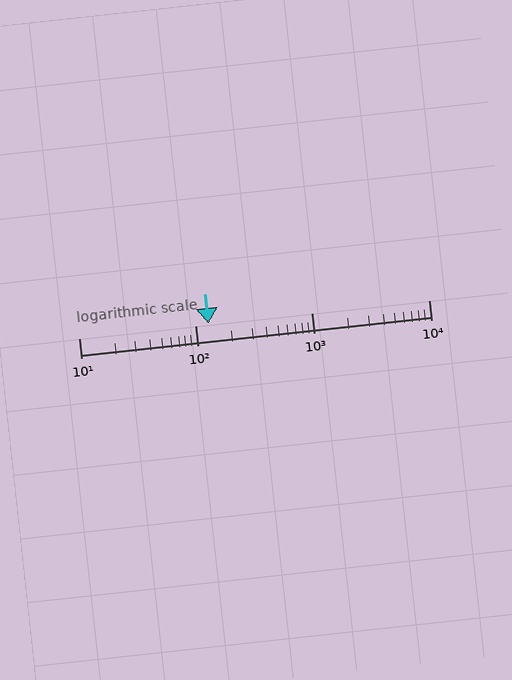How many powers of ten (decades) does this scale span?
The scale spans 3 decades, from 10 to 10000.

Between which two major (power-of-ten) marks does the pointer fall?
The pointer is between 100 and 1000.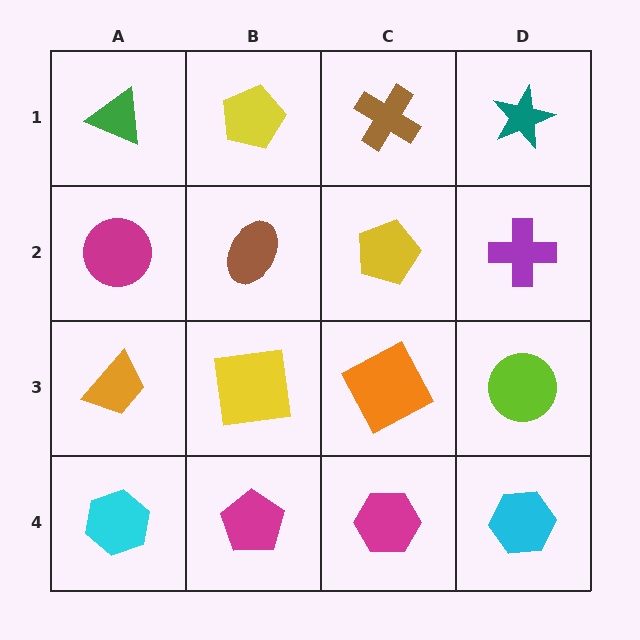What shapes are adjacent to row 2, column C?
A brown cross (row 1, column C), an orange square (row 3, column C), a brown ellipse (row 2, column B), a purple cross (row 2, column D).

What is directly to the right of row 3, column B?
An orange square.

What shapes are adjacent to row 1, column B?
A brown ellipse (row 2, column B), a green triangle (row 1, column A), a brown cross (row 1, column C).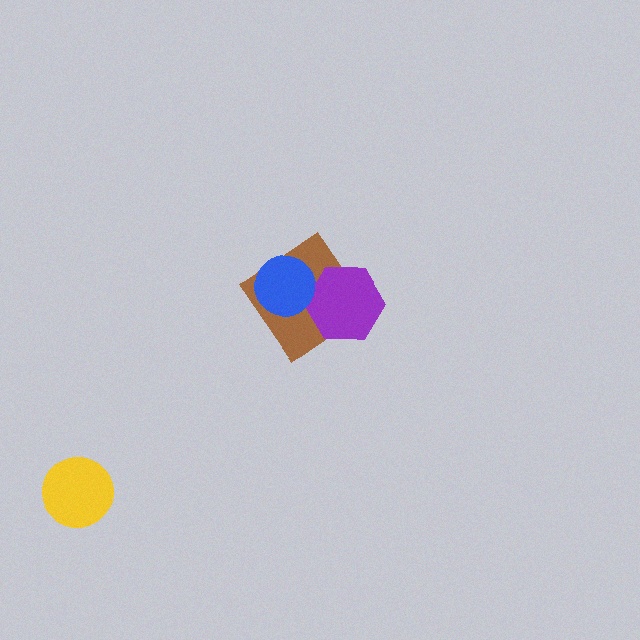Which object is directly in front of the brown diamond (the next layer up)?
The purple hexagon is directly in front of the brown diamond.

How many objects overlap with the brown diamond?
2 objects overlap with the brown diamond.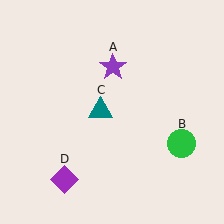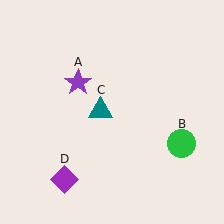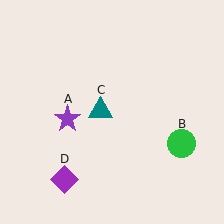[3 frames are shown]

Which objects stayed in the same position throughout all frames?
Green circle (object B) and teal triangle (object C) and purple diamond (object D) remained stationary.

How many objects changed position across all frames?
1 object changed position: purple star (object A).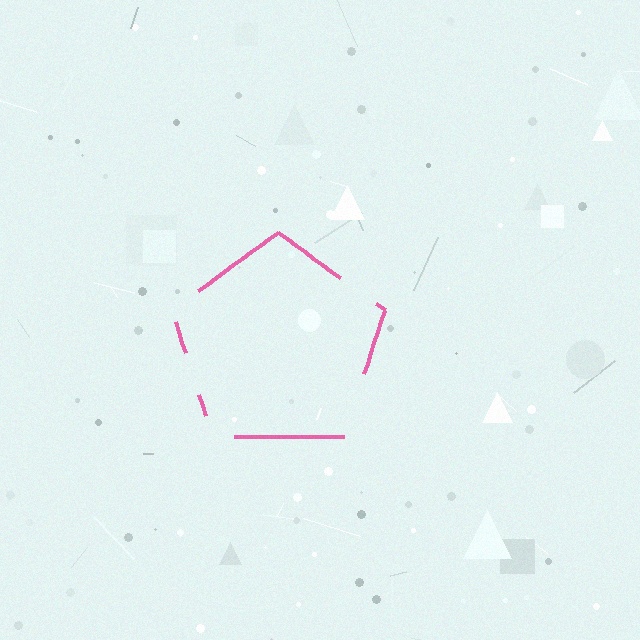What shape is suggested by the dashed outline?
The dashed outline suggests a pentagon.